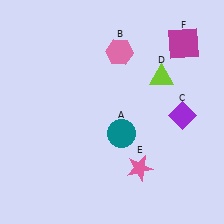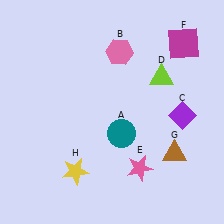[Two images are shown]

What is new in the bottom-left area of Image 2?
A yellow star (H) was added in the bottom-left area of Image 2.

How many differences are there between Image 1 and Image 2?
There are 2 differences between the two images.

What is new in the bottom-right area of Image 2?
A brown triangle (G) was added in the bottom-right area of Image 2.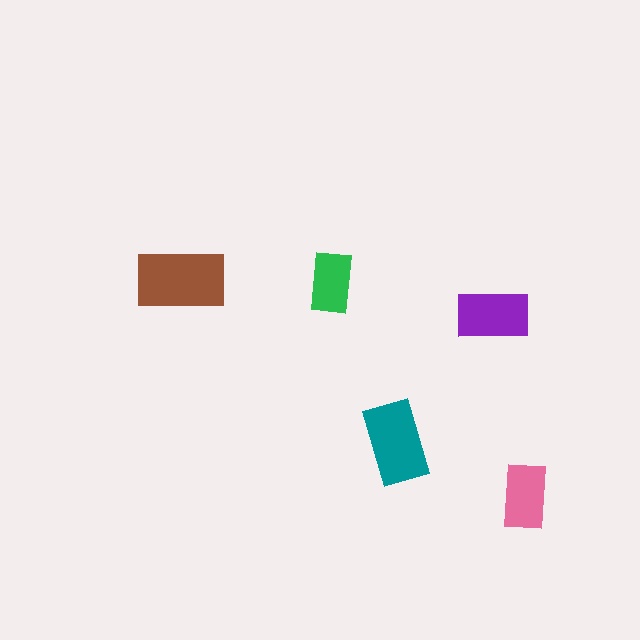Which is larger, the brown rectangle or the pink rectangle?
The brown one.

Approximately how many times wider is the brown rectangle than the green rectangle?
About 1.5 times wider.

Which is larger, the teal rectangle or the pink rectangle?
The teal one.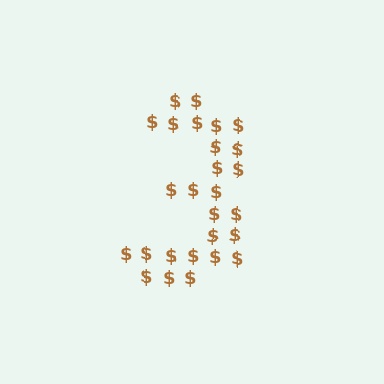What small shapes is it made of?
It is made of small dollar signs.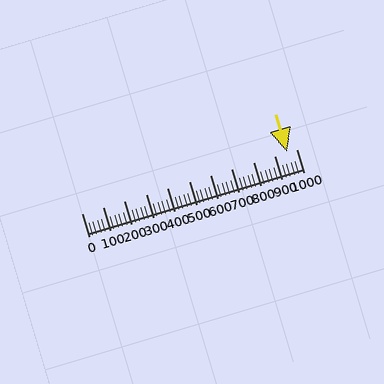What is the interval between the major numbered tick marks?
The major tick marks are spaced 100 units apart.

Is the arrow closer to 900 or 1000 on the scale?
The arrow is closer to 1000.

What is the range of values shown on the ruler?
The ruler shows values from 0 to 1000.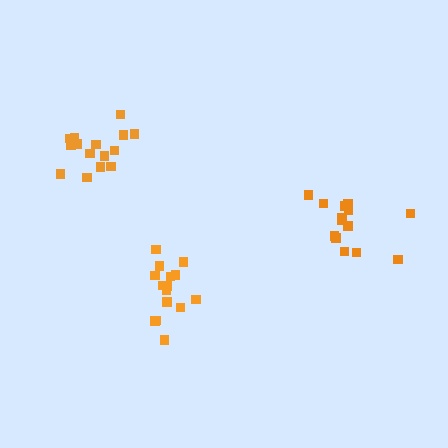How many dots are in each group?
Group 1: 15 dots, Group 2: 15 dots, Group 3: 14 dots (44 total).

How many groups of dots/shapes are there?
There are 3 groups.